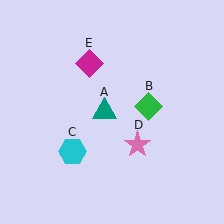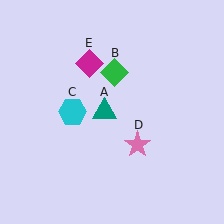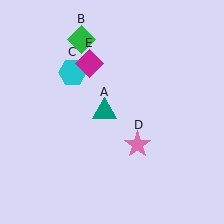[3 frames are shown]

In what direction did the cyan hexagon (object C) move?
The cyan hexagon (object C) moved up.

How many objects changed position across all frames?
2 objects changed position: green diamond (object B), cyan hexagon (object C).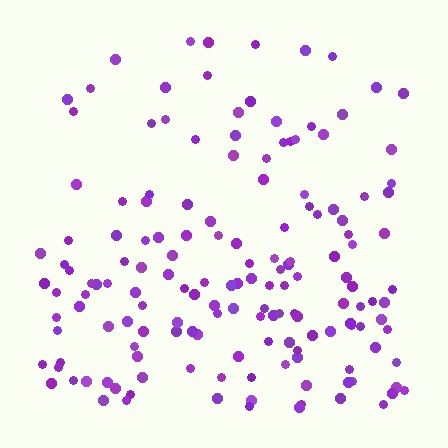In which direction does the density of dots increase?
From top to bottom, with the bottom side densest.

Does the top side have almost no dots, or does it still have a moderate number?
Still a moderate number, just noticeably fewer than the bottom.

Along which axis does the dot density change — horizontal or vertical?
Vertical.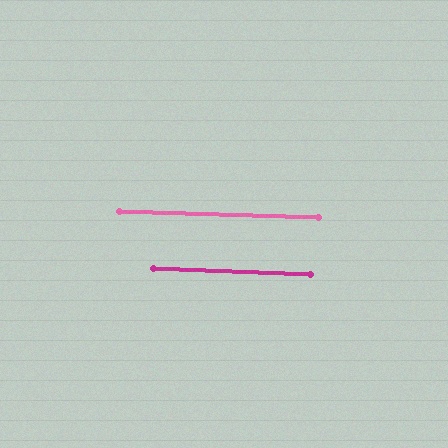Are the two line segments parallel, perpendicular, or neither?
Parallel — their directions differ by only 0.5°.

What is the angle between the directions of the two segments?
Approximately 1 degree.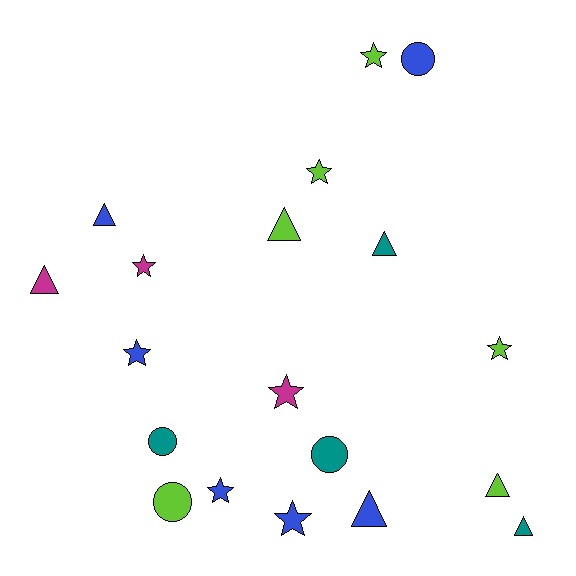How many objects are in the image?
There are 19 objects.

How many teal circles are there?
There are 2 teal circles.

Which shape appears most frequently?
Star, with 8 objects.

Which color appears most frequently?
Lime, with 6 objects.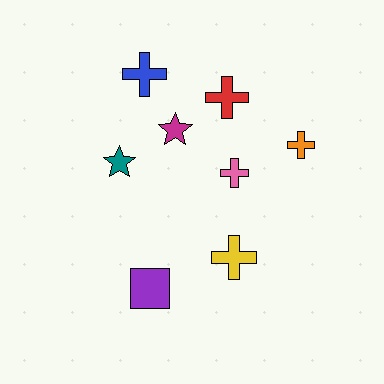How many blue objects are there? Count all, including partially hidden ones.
There is 1 blue object.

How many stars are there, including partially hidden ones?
There are 2 stars.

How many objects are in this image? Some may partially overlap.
There are 8 objects.